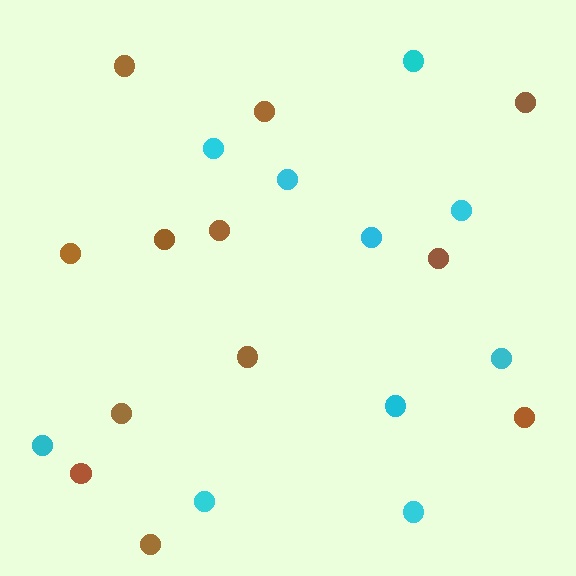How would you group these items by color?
There are 2 groups: one group of cyan circles (10) and one group of brown circles (12).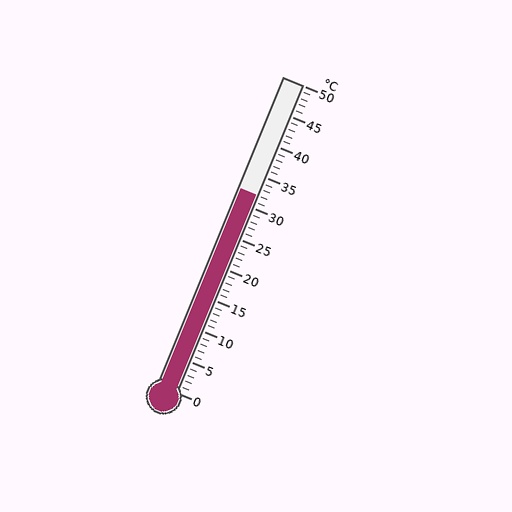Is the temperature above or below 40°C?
The temperature is below 40°C.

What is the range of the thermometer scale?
The thermometer scale ranges from 0°C to 50°C.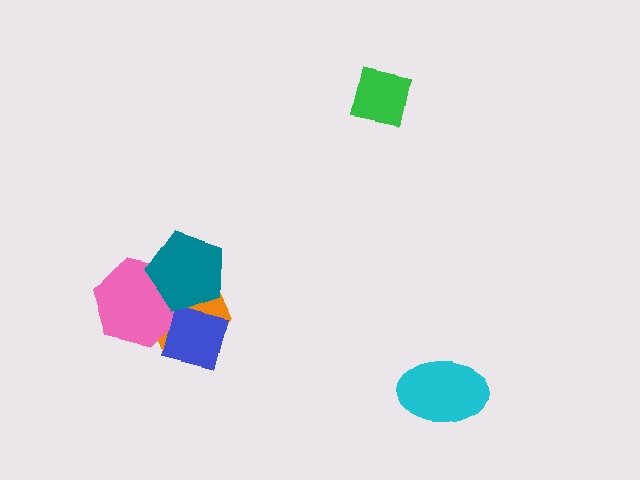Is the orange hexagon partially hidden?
Yes, it is partially covered by another shape.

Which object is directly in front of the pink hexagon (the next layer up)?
The blue square is directly in front of the pink hexagon.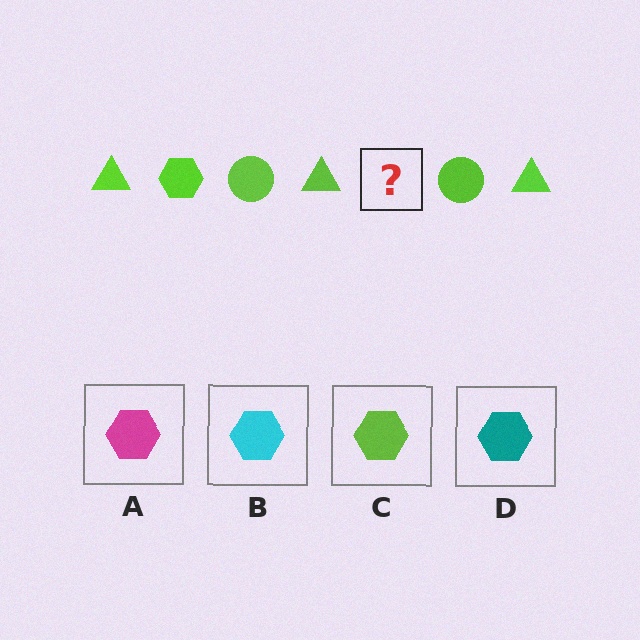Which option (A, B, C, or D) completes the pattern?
C.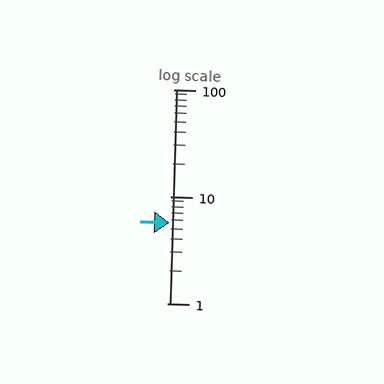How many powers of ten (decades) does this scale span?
The scale spans 2 decades, from 1 to 100.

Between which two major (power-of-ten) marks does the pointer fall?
The pointer is between 1 and 10.